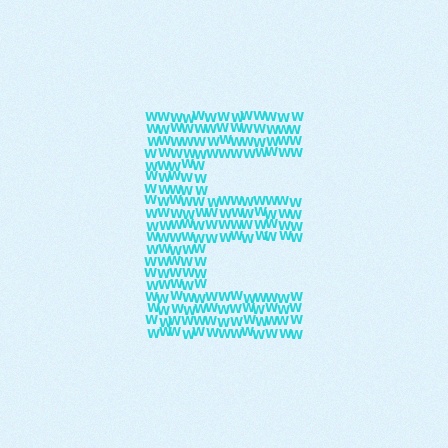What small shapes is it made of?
It is made of small letter W's.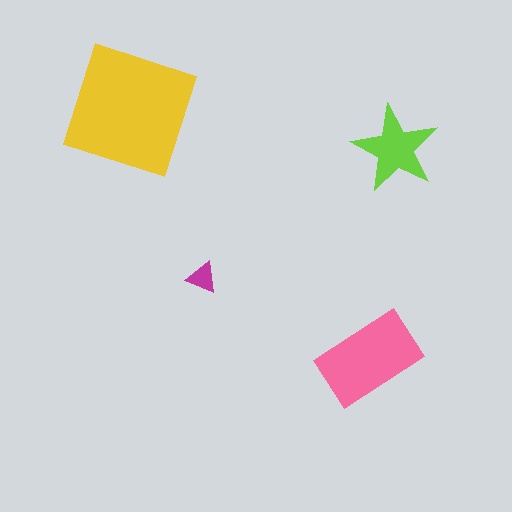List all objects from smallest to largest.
The magenta triangle, the lime star, the pink rectangle, the yellow square.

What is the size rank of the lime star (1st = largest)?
3rd.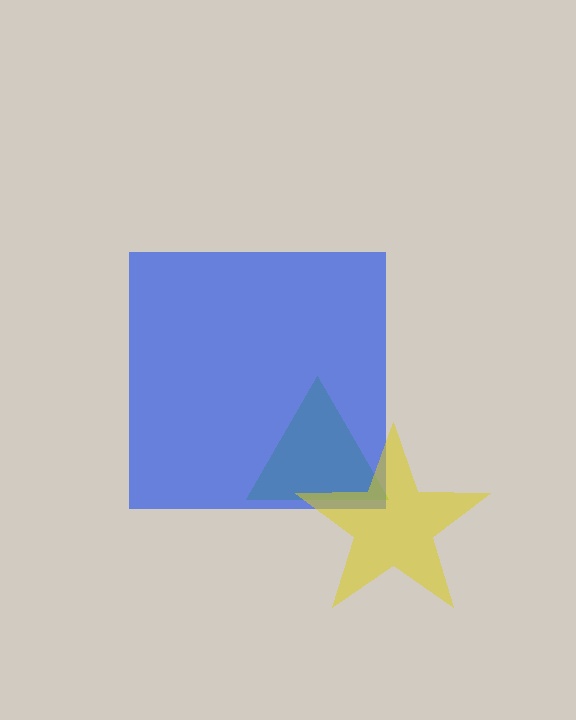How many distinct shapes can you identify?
There are 3 distinct shapes: a lime triangle, a blue square, a yellow star.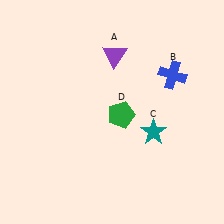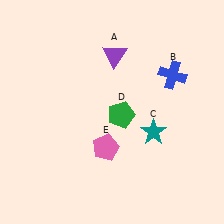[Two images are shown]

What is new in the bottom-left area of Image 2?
A pink pentagon (E) was added in the bottom-left area of Image 2.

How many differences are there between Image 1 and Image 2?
There is 1 difference between the two images.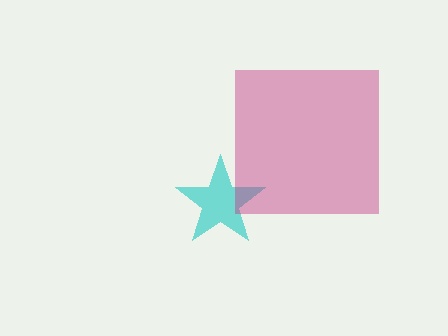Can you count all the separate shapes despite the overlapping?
Yes, there are 2 separate shapes.